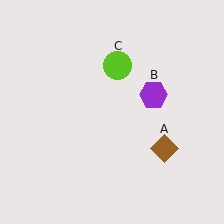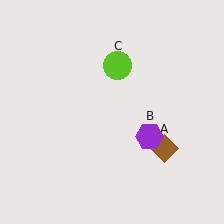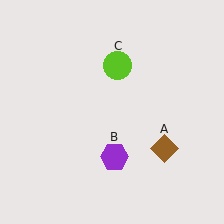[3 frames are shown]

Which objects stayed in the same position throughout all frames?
Brown diamond (object A) and lime circle (object C) remained stationary.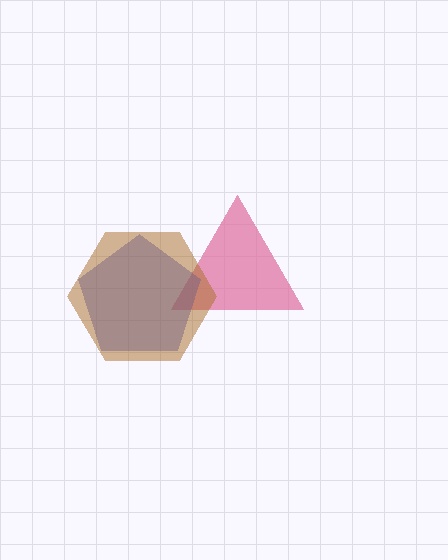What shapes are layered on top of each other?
The layered shapes are: a pink triangle, a blue pentagon, a brown hexagon.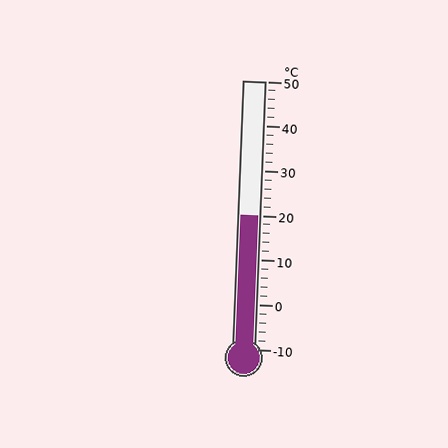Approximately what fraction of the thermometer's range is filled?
The thermometer is filled to approximately 50% of its range.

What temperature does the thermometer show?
The thermometer shows approximately 20°C.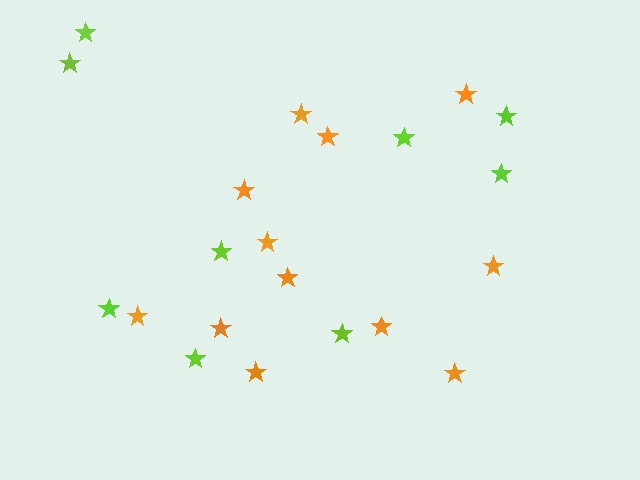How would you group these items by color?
There are 2 groups: one group of lime stars (9) and one group of orange stars (12).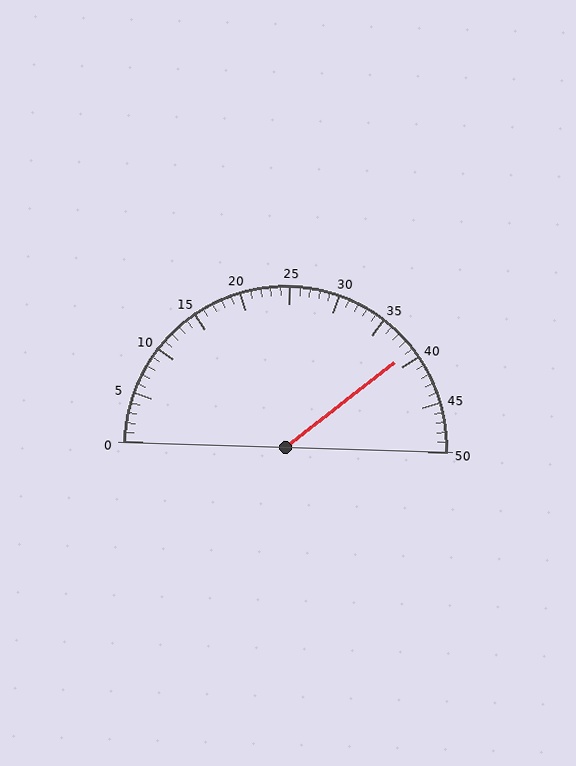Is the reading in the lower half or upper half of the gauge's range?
The reading is in the upper half of the range (0 to 50).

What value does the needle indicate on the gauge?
The needle indicates approximately 39.